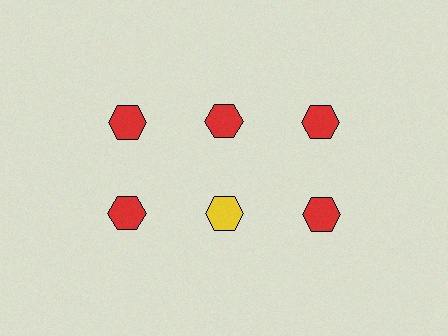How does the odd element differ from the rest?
It has a different color: yellow instead of red.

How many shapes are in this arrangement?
There are 6 shapes arranged in a grid pattern.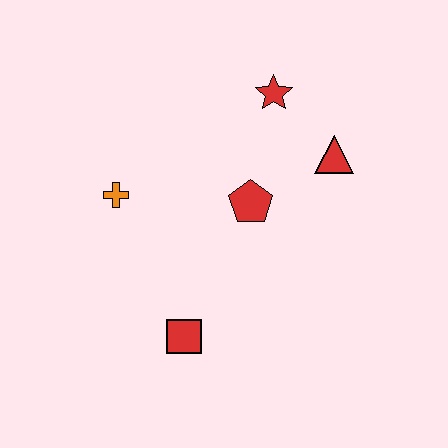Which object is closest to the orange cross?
The red pentagon is closest to the orange cross.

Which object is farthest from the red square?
The red star is farthest from the red square.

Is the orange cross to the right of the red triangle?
No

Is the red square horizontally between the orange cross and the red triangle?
Yes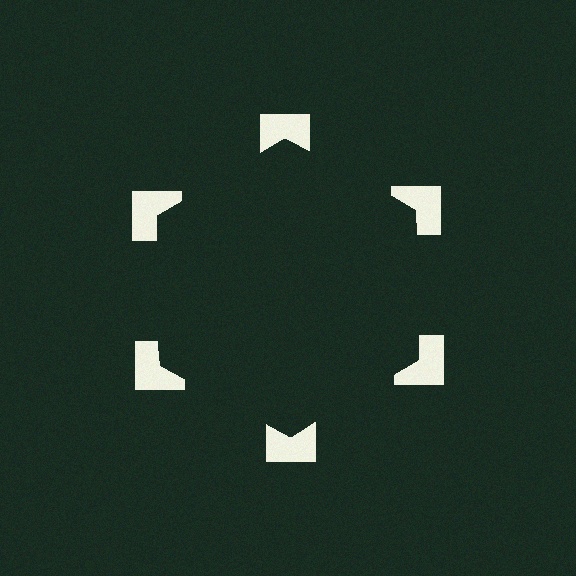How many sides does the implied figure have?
6 sides.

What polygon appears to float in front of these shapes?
An illusory hexagon — its edges are inferred from the aligned wedge cuts in the notched squares, not physically drawn.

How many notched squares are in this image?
There are 6 — one at each vertex of the illusory hexagon.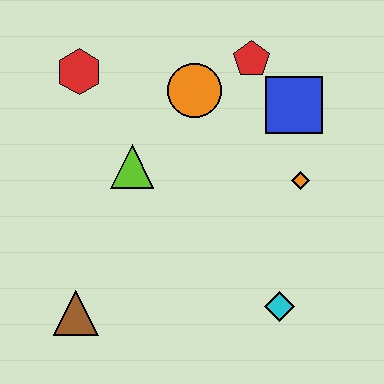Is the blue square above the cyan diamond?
Yes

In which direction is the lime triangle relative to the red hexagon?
The lime triangle is below the red hexagon.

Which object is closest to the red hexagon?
The lime triangle is closest to the red hexagon.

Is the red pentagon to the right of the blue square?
No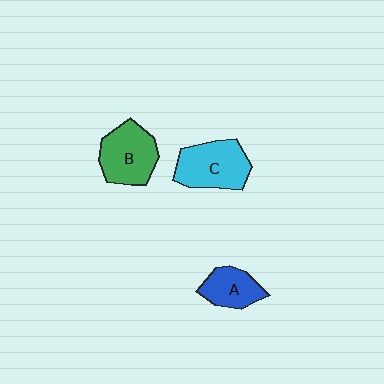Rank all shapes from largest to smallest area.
From largest to smallest: C (cyan), B (green), A (blue).